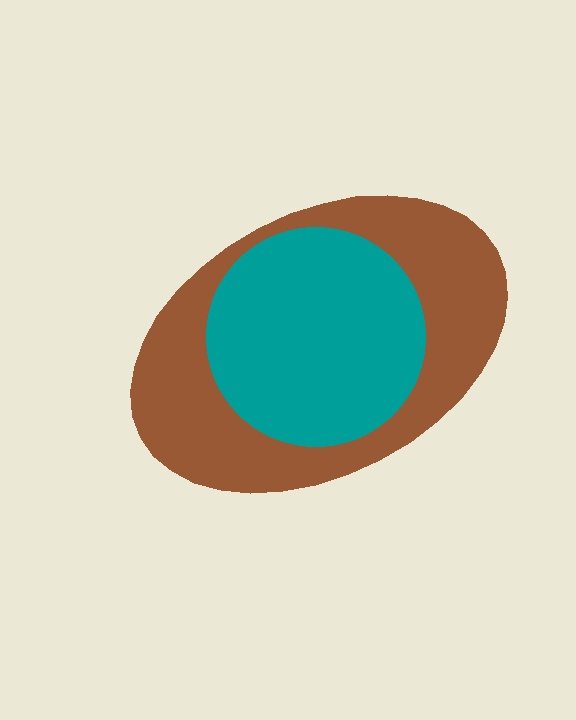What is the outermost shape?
The brown ellipse.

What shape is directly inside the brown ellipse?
The teal circle.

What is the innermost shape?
The teal circle.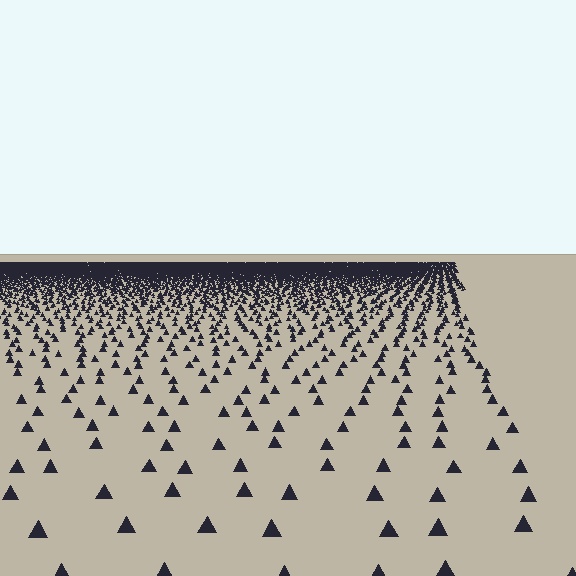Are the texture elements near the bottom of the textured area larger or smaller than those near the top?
Larger. Near the bottom, elements are closer to the viewer and appear at a bigger on-screen size.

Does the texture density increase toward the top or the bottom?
Density increases toward the top.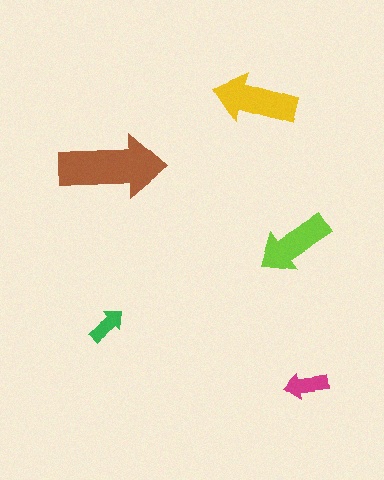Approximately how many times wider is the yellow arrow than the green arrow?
About 2 times wider.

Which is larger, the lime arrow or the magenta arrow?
The lime one.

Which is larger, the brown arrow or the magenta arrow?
The brown one.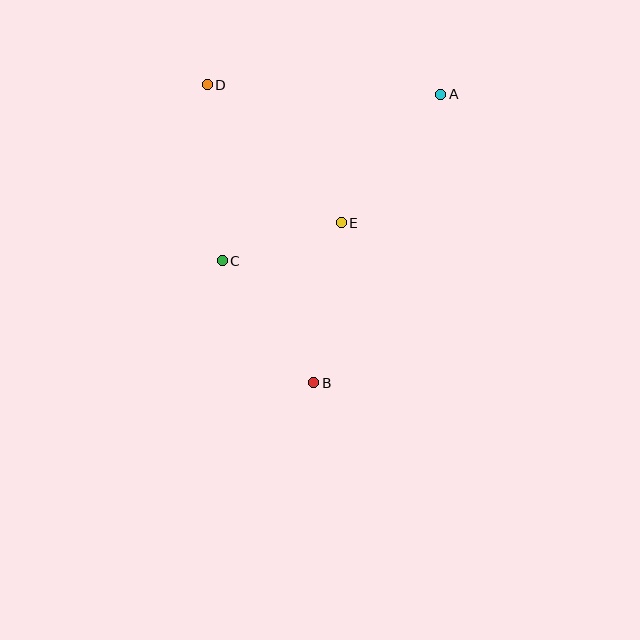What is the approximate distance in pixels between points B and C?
The distance between B and C is approximately 153 pixels.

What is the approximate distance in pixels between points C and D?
The distance between C and D is approximately 177 pixels.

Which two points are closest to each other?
Points C and E are closest to each other.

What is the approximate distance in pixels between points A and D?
The distance between A and D is approximately 233 pixels.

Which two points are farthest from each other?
Points B and D are farthest from each other.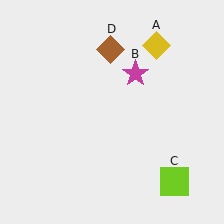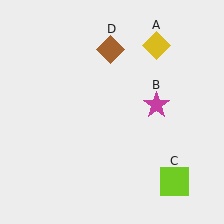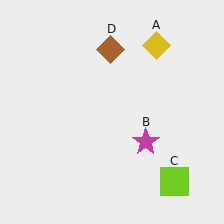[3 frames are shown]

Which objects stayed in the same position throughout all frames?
Yellow diamond (object A) and lime square (object C) and brown diamond (object D) remained stationary.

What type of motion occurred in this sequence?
The magenta star (object B) rotated clockwise around the center of the scene.